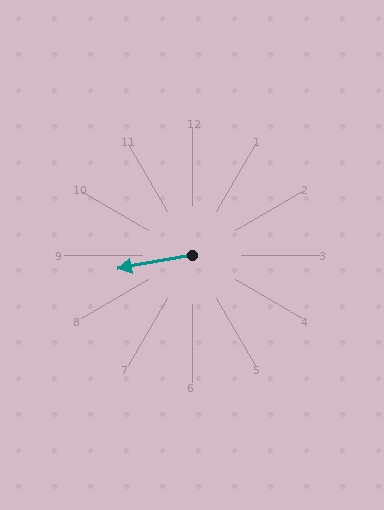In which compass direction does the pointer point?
West.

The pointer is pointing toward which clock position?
Roughly 9 o'clock.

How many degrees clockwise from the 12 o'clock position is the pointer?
Approximately 260 degrees.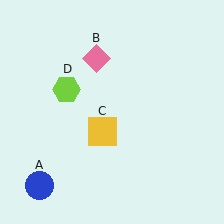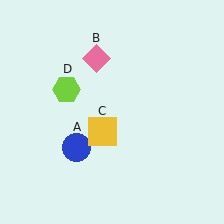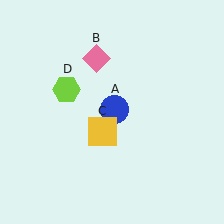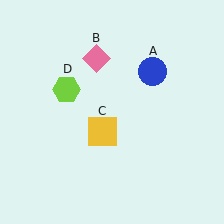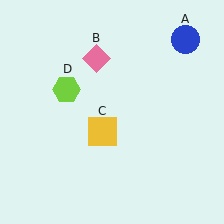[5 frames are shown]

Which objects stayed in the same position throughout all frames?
Pink diamond (object B) and yellow square (object C) and lime hexagon (object D) remained stationary.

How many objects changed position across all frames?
1 object changed position: blue circle (object A).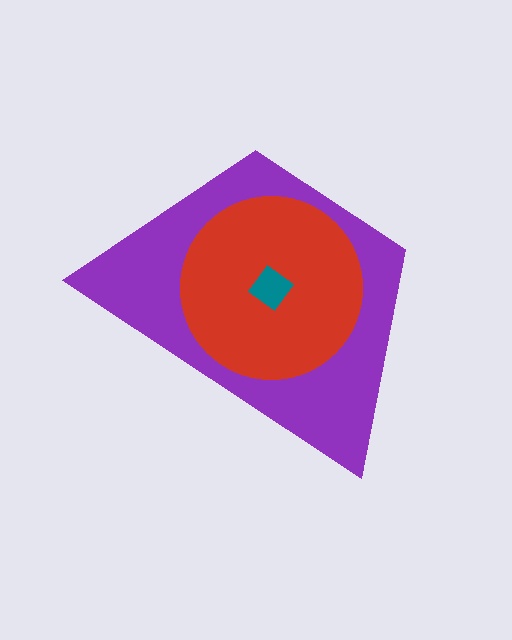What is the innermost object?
The teal diamond.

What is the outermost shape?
The purple trapezoid.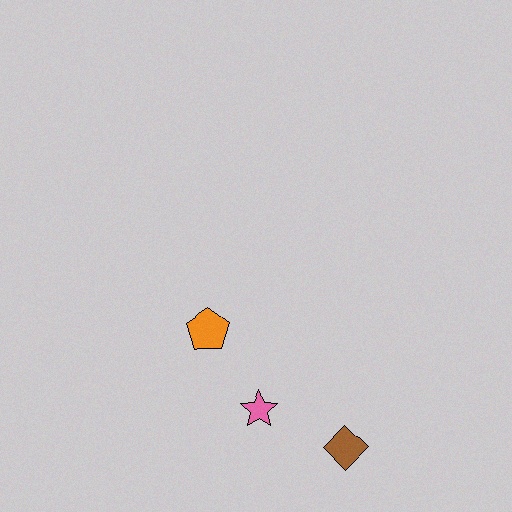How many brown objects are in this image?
There is 1 brown object.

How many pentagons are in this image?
There is 1 pentagon.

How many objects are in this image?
There are 3 objects.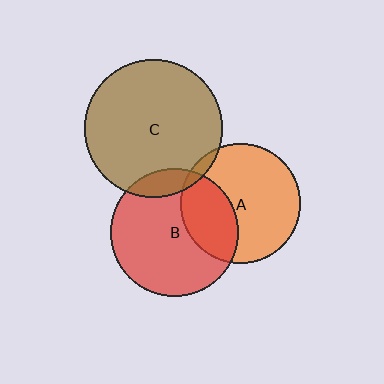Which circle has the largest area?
Circle C (brown).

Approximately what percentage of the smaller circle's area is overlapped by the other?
Approximately 5%.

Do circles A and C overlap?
Yes.